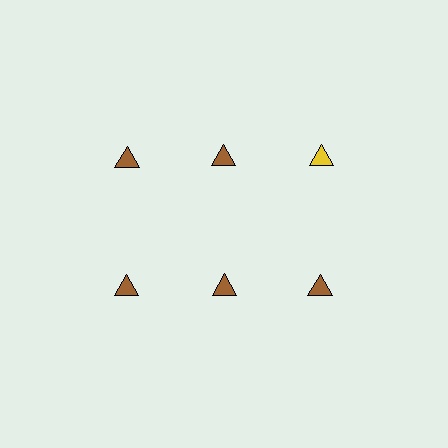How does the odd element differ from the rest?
It has a different color: yellow instead of brown.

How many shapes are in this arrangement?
There are 6 shapes arranged in a grid pattern.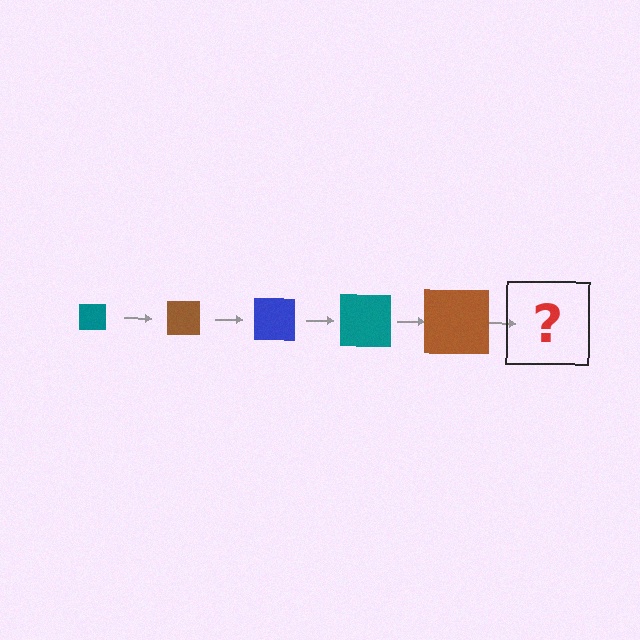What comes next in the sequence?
The next element should be a blue square, larger than the previous one.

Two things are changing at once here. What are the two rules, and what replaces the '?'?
The two rules are that the square grows larger each step and the color cycles through teal, brown, and blue. The '?' should be a blue square, larger than the previous one.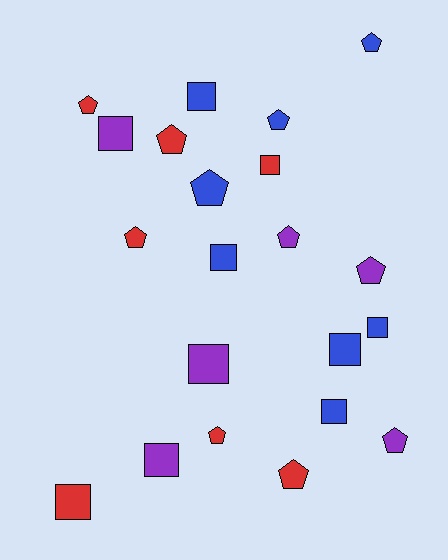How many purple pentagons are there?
There are 3 purple pentagons.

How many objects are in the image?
There are 21 objects.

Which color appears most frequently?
Blue, with 8 objects.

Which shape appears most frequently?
Pentagon, with 11 objects.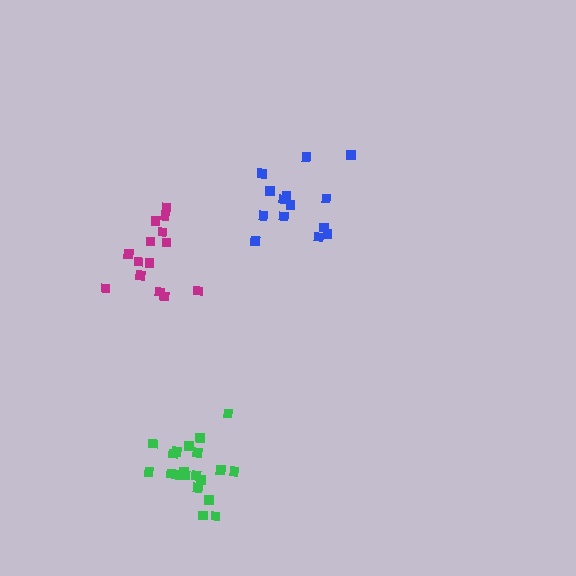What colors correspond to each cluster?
The clusters are colored: blue, green, magenta.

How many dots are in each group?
Group 1: 14 dots, Group 2: 20 dots, Group 3: 14 dots (48 total).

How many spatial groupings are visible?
There are 3 spatial groupings.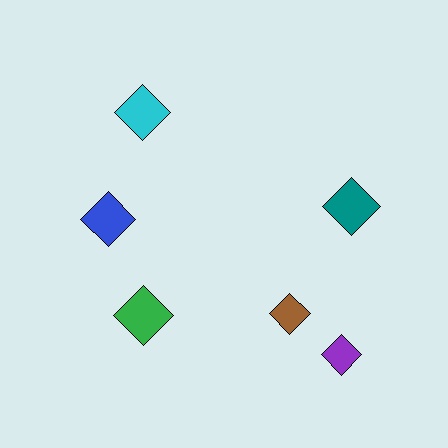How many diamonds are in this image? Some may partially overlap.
There are 6 diamonds.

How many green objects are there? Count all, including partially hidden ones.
There is 1 green object.